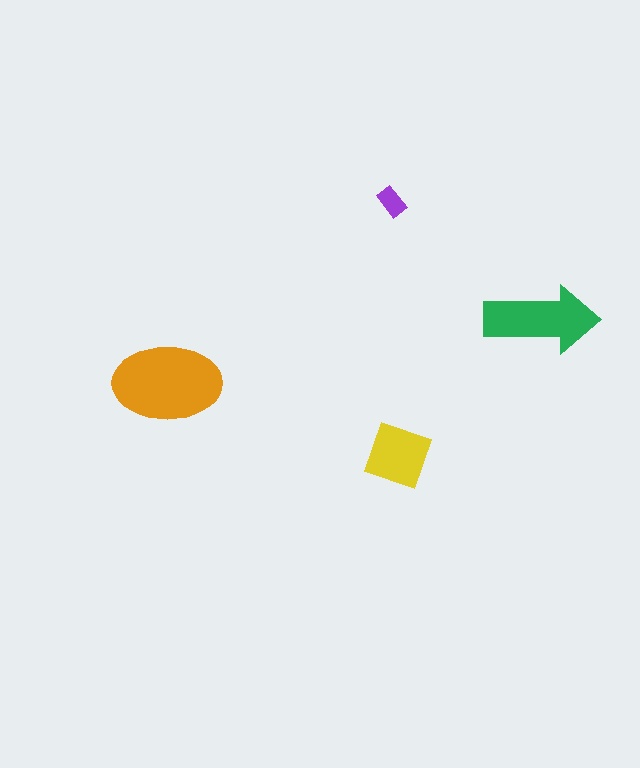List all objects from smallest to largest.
The purple rectangle, the yellow square, the green arrow, the orange ellipse.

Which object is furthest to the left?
The orange ellipse is leftmost.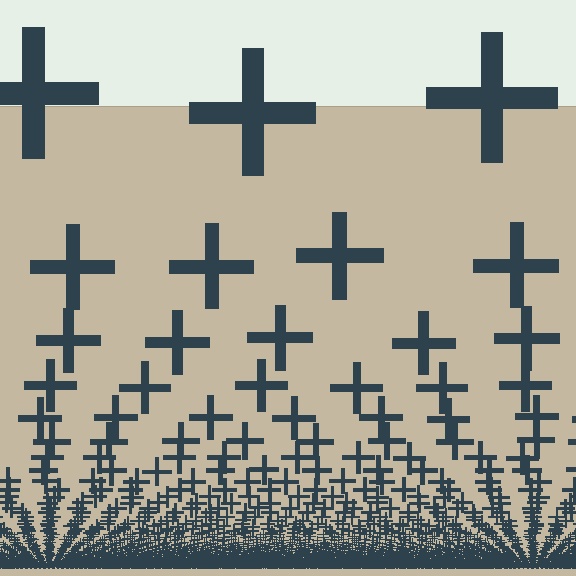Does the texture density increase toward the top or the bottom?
Density increases toward the bottom.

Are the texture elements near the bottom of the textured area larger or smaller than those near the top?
Smaller. The gradient is inverted — elements near the bottom are smaller and denser.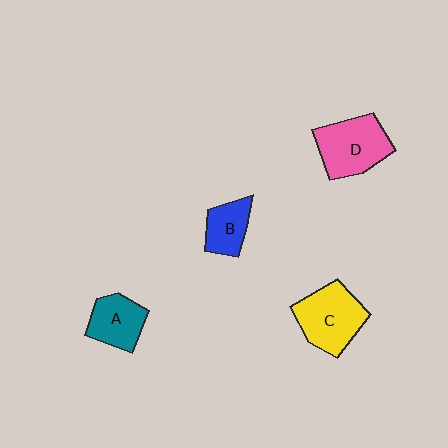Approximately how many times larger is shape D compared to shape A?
Approximately 1.4 times.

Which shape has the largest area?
Shape C (yellow).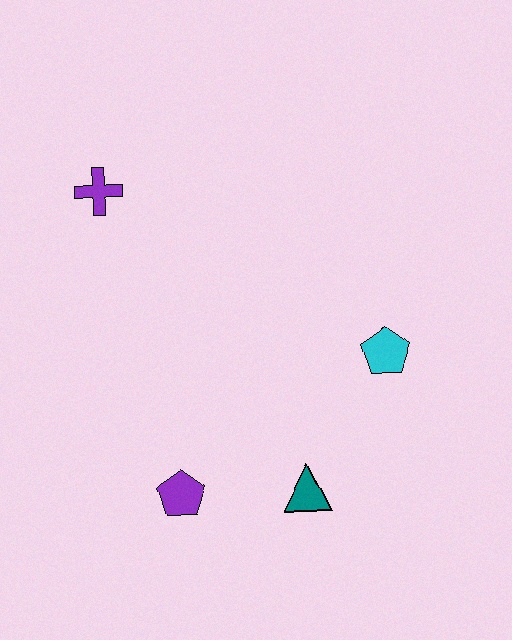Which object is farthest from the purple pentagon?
The purple cross is farthest from the purple pentagon.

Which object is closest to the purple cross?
The purple pentagon is closest to the purple cross.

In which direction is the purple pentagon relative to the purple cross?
The purple pentagon is below the purple cross.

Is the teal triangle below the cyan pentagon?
Yes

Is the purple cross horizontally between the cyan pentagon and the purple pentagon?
No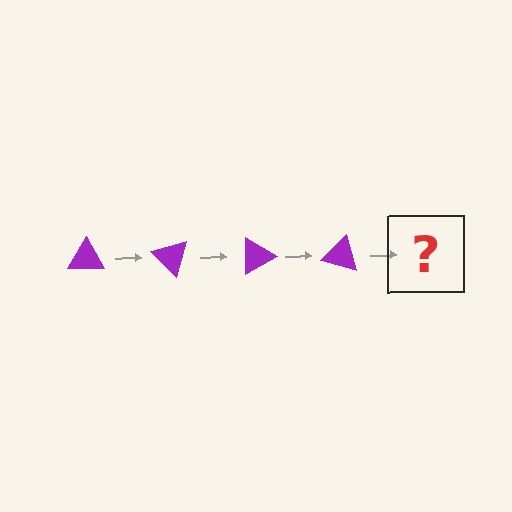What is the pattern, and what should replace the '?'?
The pattern is that the triangle rotates 45 degrees each step. The '?' should be a purple triangle rotated 180 degrees.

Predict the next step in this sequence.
The next step is a purple triangle rotated 180 degrees.